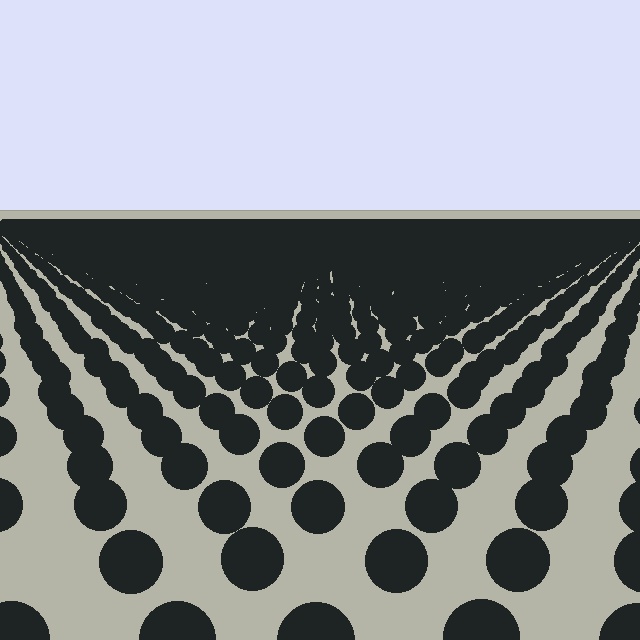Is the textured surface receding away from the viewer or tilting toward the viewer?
The surface is receding away from the viewer. Texture elements get smaller and denser toward the top.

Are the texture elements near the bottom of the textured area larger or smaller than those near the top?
Larger. Near the bottom, elements are closer to the viewer and appear at a bigger on-screen size.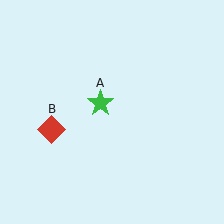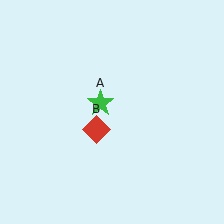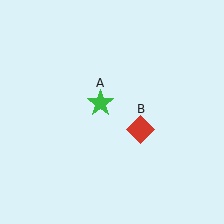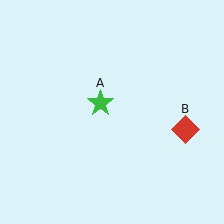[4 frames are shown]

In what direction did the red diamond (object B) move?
The red diamond (object B) moved right.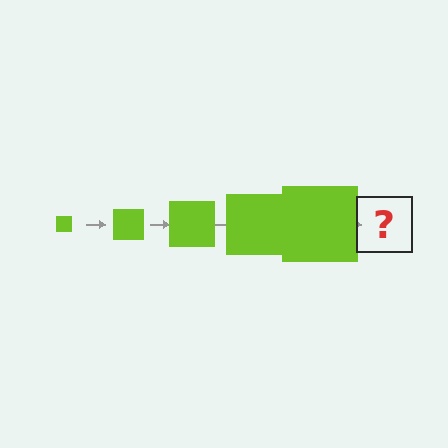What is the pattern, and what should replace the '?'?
The pattern is that the square gets progressively larger each step. The '?' should be a lime square, larger than the previous one.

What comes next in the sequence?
The next element should be a lime square, larger than the previous one.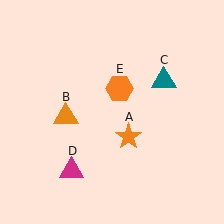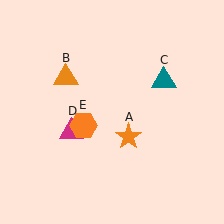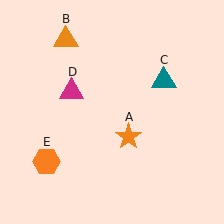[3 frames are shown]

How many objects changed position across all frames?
3 objects changed position: orange triangle (object B), magenta triangle (object D), orange hexagon (object E).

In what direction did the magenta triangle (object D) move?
The magenta triangle (object D) moved up.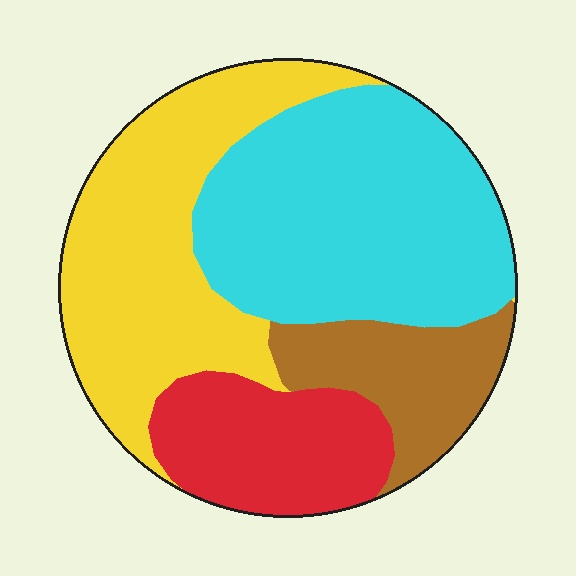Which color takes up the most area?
Cyan, at roughly 35%.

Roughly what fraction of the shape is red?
Red takes up between a sixth and a third of the shape.